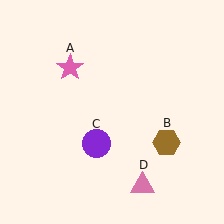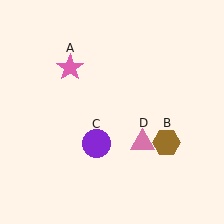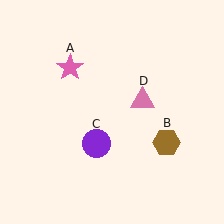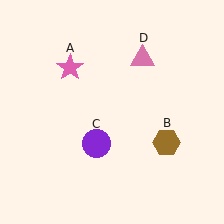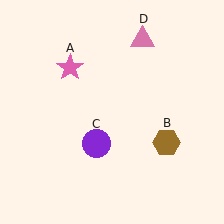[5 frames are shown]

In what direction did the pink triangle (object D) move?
The pink triangle (object D) moved up.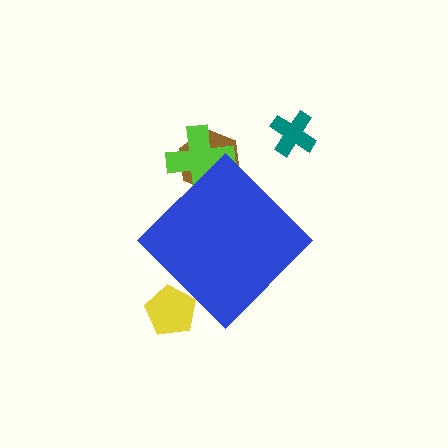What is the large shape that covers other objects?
A blue diamond.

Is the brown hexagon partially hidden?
Yes, the brown hexagon is partially hidden behind the blue diamond.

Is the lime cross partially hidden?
Yes, the lime cross is partially hidden behind the blue diamond.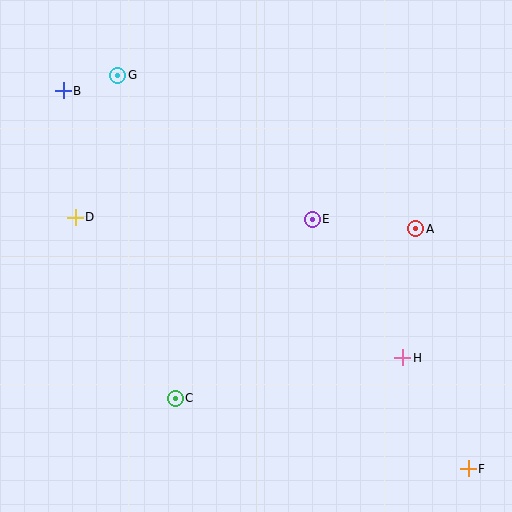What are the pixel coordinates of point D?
Point D is at (75, 217).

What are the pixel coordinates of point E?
Point E is at (312, 219).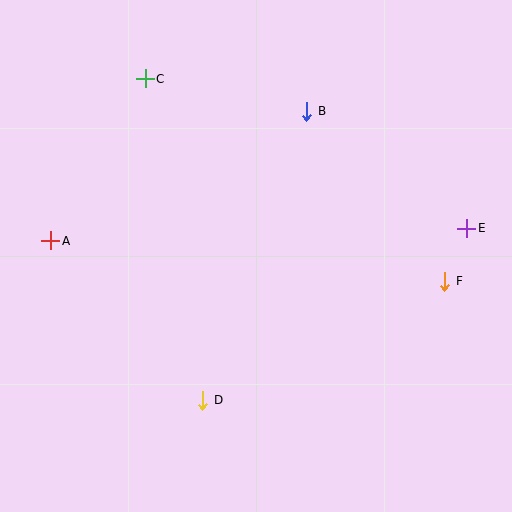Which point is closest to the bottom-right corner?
Point F is closest to the bottom-right corner.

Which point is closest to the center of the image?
Point B at (307, 111) is closest to the center.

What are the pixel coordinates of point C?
Point C is at (145, 79).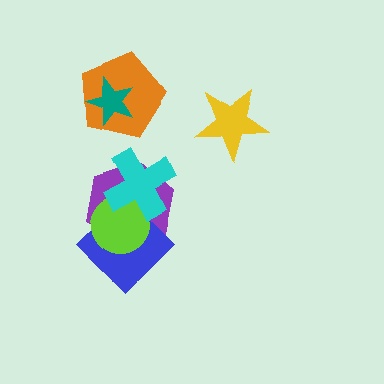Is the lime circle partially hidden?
Yes, it is partially covered by another shape.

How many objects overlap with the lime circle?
3 objects overlap with the lime circle.